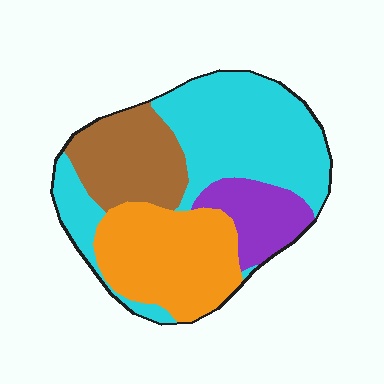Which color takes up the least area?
Purple, at roughly 10%.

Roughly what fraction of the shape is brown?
Brown takes up about one fifth (1/5) of the shape.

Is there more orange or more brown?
Orange.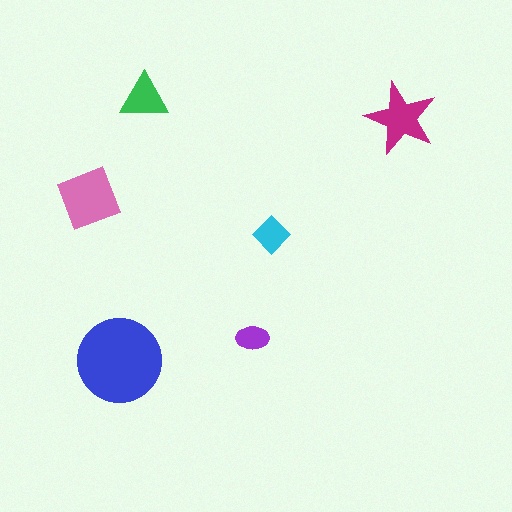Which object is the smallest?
The purple ellipse.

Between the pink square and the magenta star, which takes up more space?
The pink square.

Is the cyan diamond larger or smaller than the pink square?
Smaller.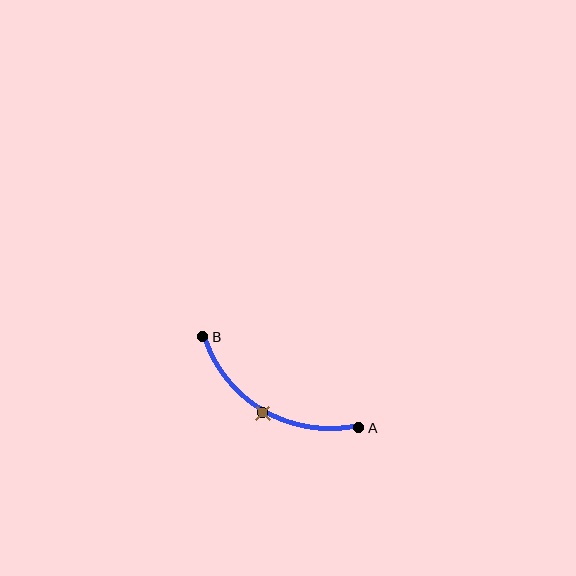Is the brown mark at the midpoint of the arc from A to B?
Yes. The brown mark lies on the arc at equal arc-length from both A and B — it is the arc midpoint.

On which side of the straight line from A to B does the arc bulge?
The arc bulges below the straight line connecting A and B.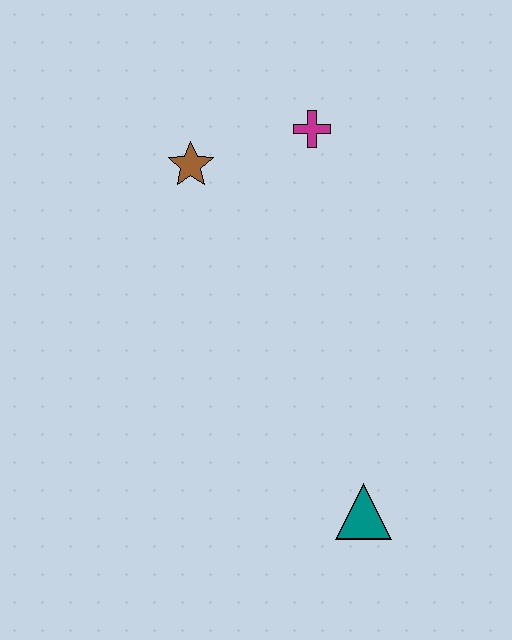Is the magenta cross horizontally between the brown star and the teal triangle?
Yes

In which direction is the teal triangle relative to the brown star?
The teal triangle is below the brown star.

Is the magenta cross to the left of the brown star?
No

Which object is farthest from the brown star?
The teal triangle is farthest from the brown star.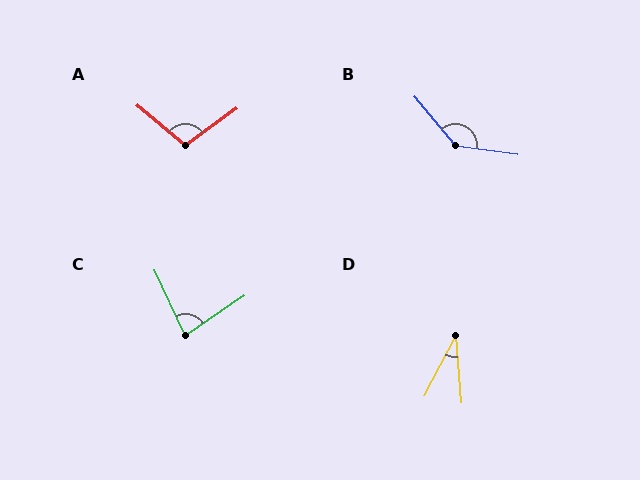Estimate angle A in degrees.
Approximately 104 degrees.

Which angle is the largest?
B, at approximately 138 degrees.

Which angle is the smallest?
D, at approximately 33 degrees.